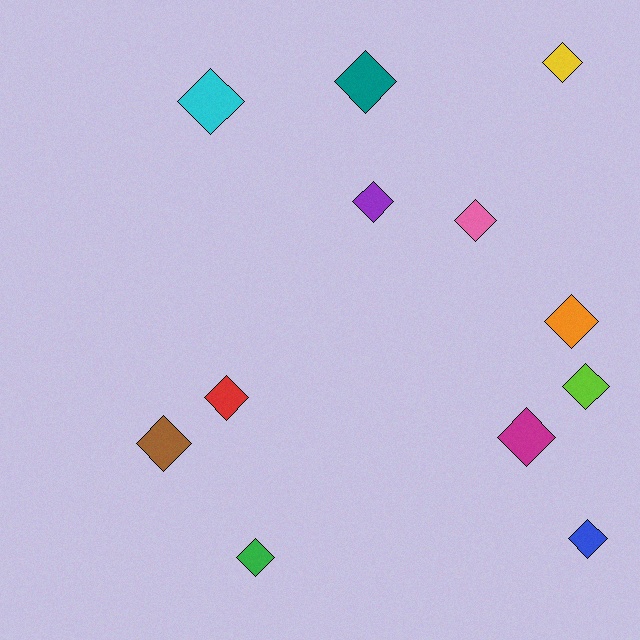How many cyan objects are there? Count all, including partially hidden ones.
There is 1 cyan object.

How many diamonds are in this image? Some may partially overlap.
There are 12 diamonds.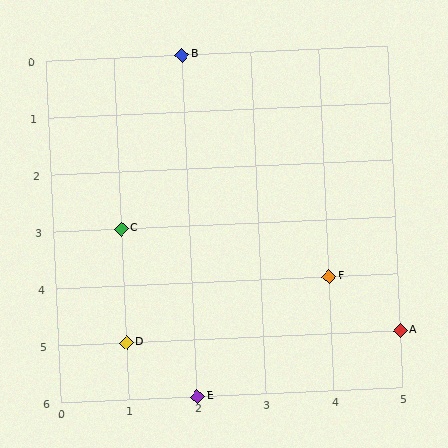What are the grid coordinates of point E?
Point E is at grid coordinates (2, 6).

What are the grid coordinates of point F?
Point F is at grid coordinates (4, 4).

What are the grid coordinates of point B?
Point B is at grid coordinates (2, 0).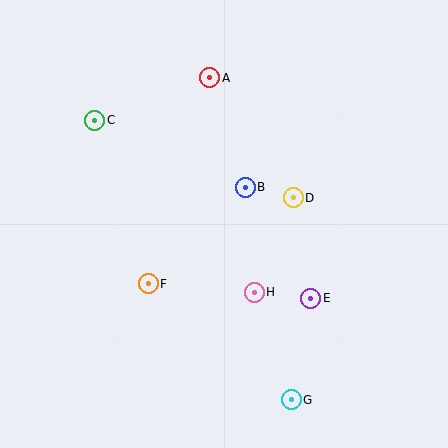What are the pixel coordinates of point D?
Point D is at (293, 198).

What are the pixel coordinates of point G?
Point G is at (291, 400).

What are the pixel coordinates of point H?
Point H is at (254, 292).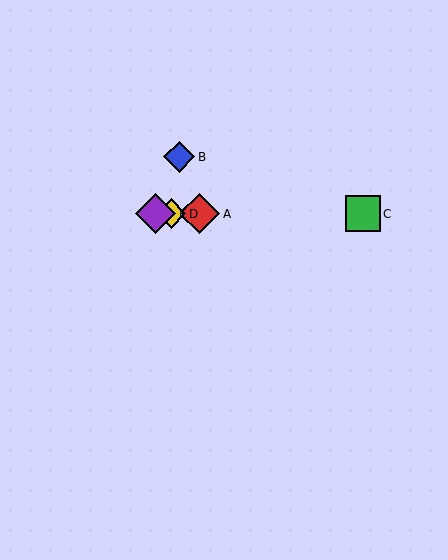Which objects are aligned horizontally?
Objects A, C, D, E are aligned horizontally.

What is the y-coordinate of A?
Object A is at y≈214.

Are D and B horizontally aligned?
No, D is at y≈214 and B is at y≈157.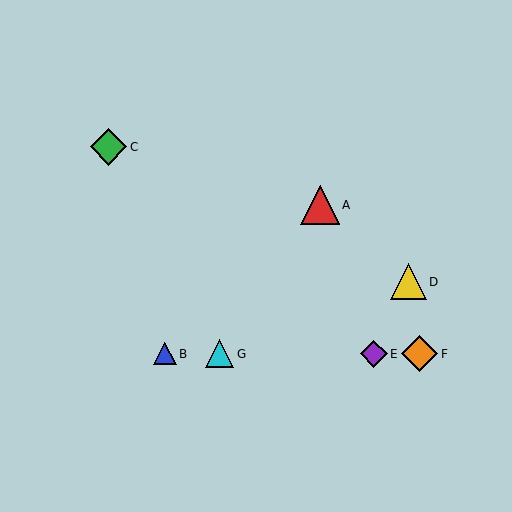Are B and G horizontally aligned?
Yes, both are at y≈354.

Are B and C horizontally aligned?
No, B is at y≈354 and C is at y≈147.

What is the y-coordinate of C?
Object C is at y≈147.